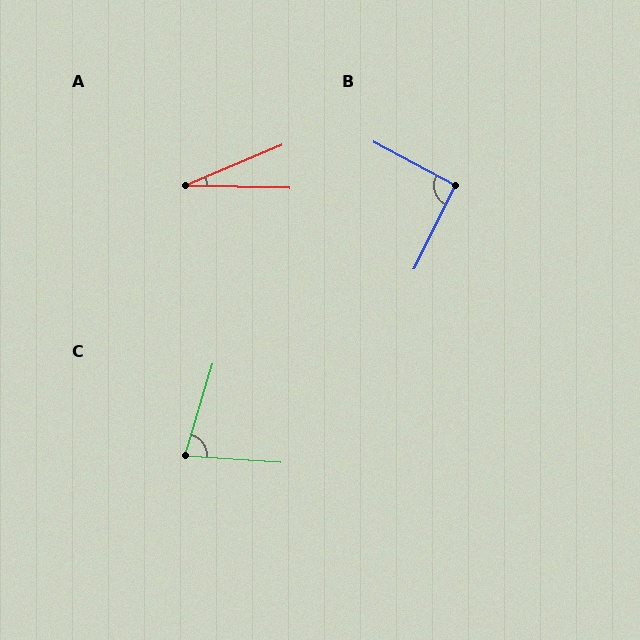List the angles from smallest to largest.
A (24°), C (77°), B (92°).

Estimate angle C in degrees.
Approximately 77 degrees.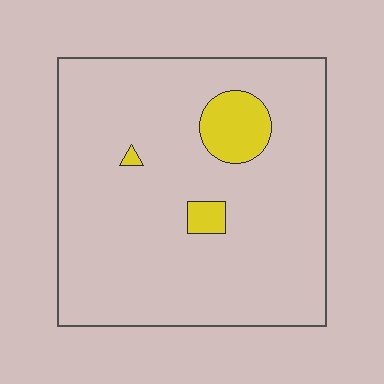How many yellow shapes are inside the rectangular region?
3.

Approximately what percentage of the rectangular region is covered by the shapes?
Approximately 10%.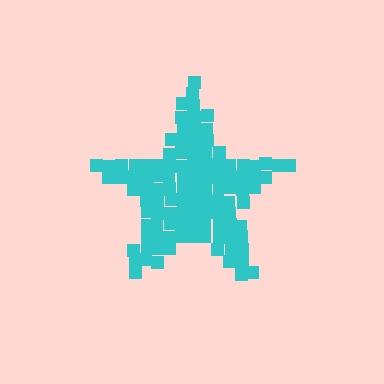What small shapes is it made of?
It is made of small squares.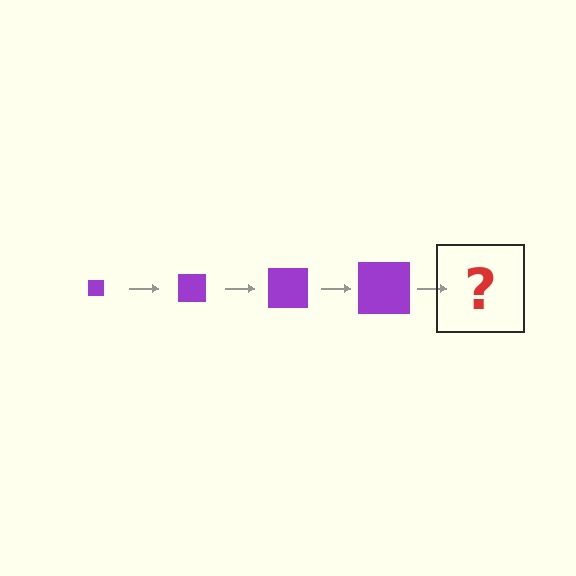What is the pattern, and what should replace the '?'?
The pattern is that the square gets progressively larger each step. The '?' should be a purple square, larger than the previous one.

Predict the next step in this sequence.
The next step is a purple square, larger than the previous one.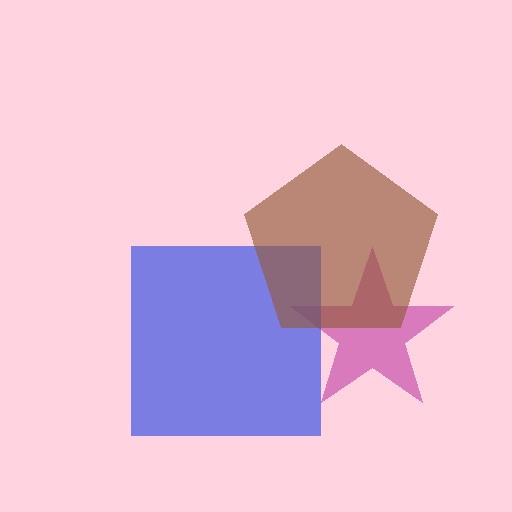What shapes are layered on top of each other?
The layered shapes are: a magenta star, a blue square, a brown pentagon.